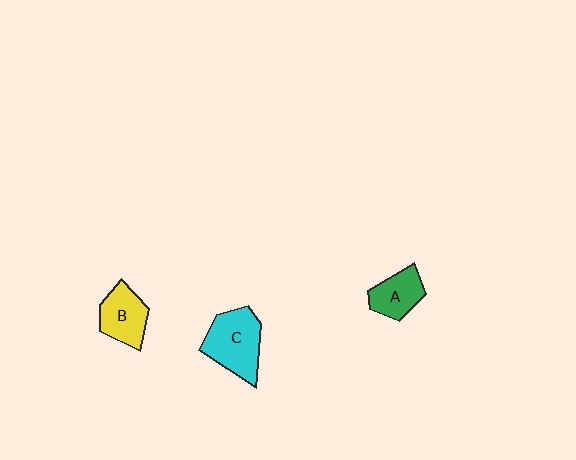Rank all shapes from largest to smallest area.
From largest to smallest: C (cyan), B (yellow), A (green).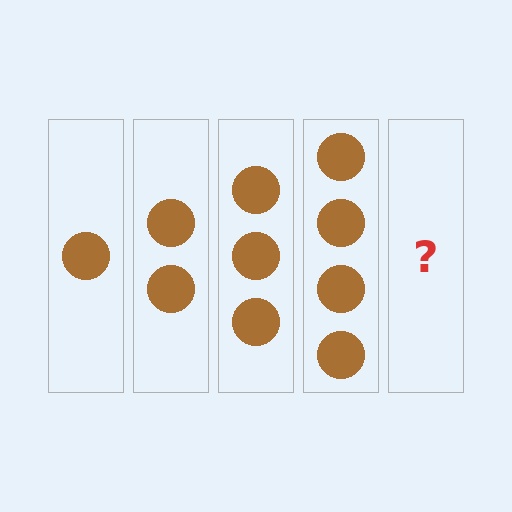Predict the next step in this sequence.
The next step is 5 circles.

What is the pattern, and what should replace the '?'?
The pattern is that each step adds one more circle. The '?' should be 5 circles.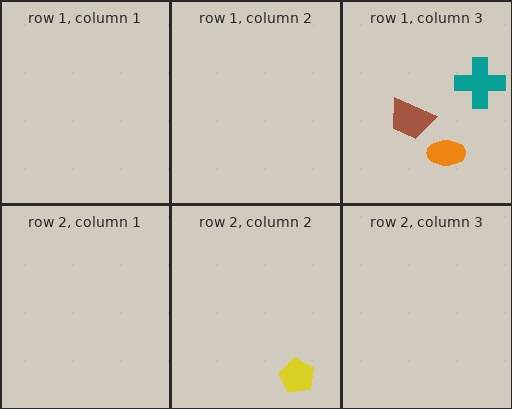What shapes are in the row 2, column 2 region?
The yellow pentagon.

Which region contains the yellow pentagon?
The row 2, column 2 region.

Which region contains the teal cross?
The row 1, column 3 region.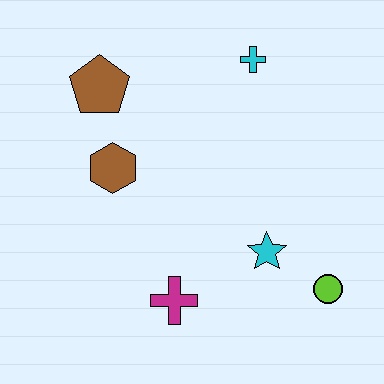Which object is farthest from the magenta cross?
The cyan cross is farthest from the magenta cross.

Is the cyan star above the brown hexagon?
No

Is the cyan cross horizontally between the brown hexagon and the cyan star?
Yes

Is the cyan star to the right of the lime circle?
No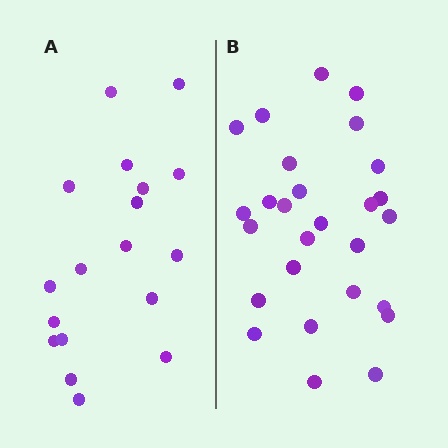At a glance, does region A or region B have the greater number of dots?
Region B (the right region) has more dots.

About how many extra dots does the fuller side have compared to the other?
Region B has roughly 8 or so more dots than region A.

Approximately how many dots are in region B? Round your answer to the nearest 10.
About 30 dots. (The exact count is 27, which rounds to 30.)